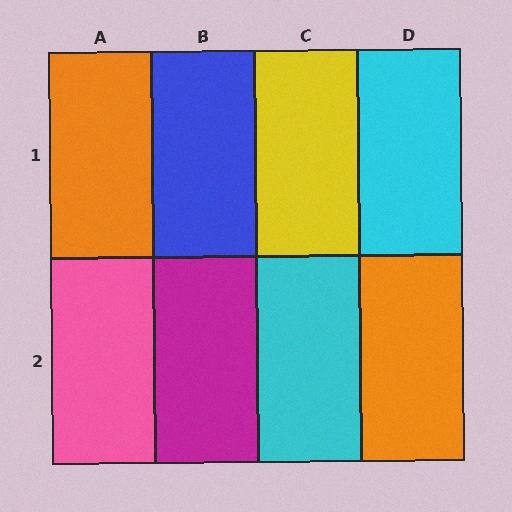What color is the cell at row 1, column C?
Yellow.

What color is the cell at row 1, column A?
Orange.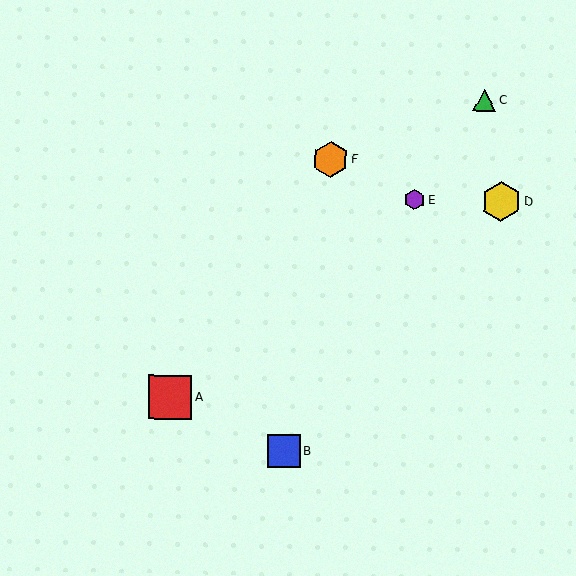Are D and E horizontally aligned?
Yes, both are at y≈201.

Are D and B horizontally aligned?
No, D is at y≈201 and B is at y≈451.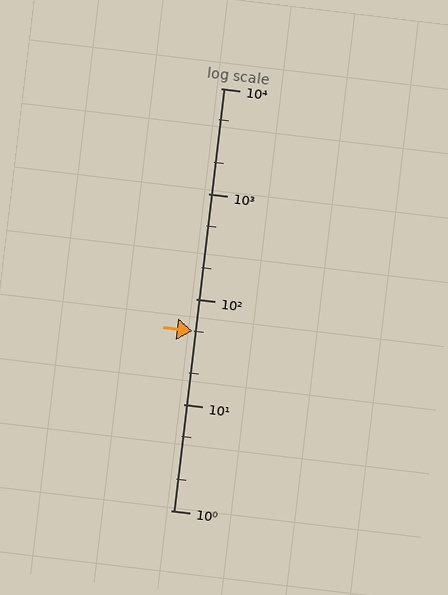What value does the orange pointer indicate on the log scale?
The pointer indicates approximately 50.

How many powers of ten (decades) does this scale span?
The scale spans 4 decades, from 1 to 10000.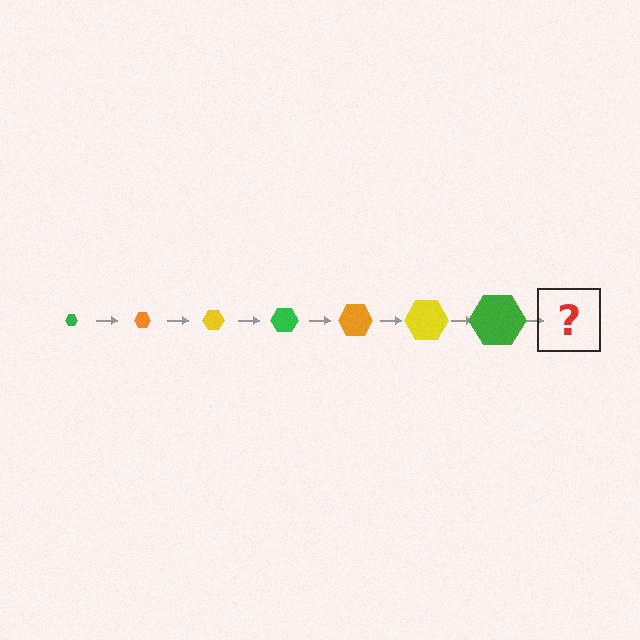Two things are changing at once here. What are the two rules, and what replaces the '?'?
The two rules are that the hexagon grows larger each step and the color cycles through green, orange, and yellow. The '?' should be an orange hexagon, larger than the previous one.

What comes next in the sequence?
The next element should be an orange hexagon, larger than the previous one.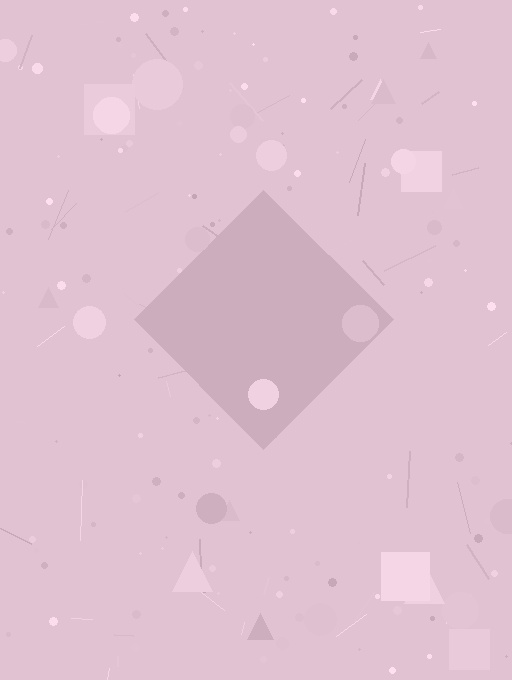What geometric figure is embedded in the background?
A diamond is embedded in the background.